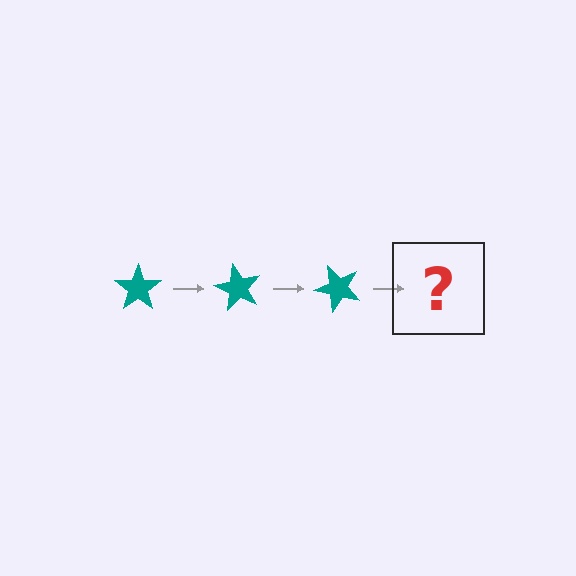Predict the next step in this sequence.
The next step is a teal star rotated 180 degrees.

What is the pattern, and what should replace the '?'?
The pattern is that the star rotates 60 degrees each step. The '?' should be a teal star rotated 180 degrees.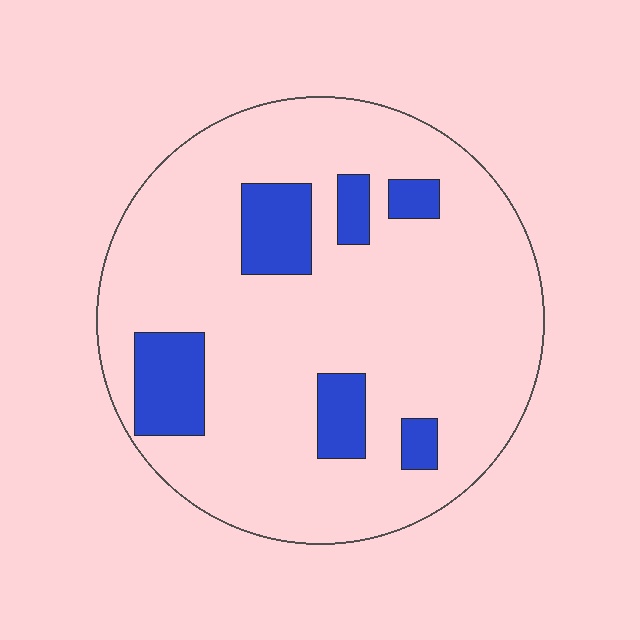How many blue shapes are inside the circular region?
6.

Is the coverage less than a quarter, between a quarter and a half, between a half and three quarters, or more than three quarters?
Less than a quarter.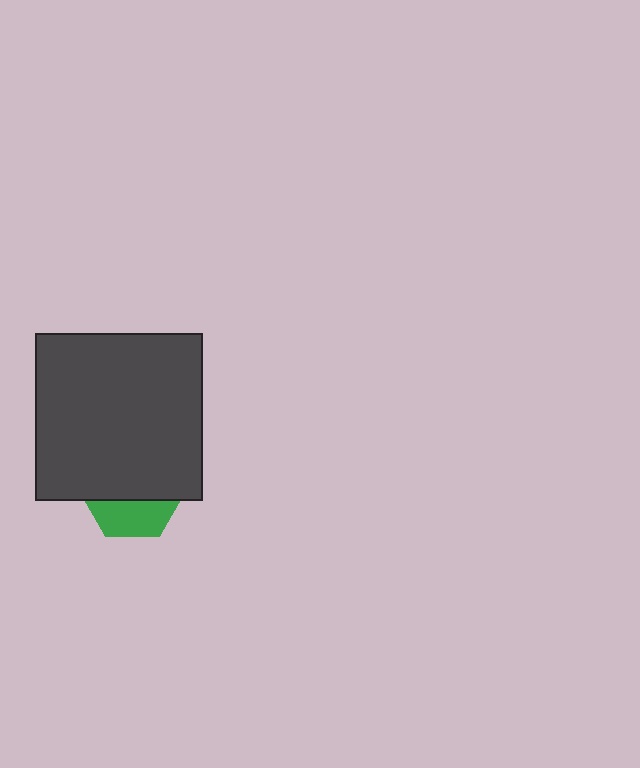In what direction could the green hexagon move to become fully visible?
The green hexagon could move down. That would shift it out from behind the dark gray square entirely.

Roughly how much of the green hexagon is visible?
A small part of it is visible (roughly 34%).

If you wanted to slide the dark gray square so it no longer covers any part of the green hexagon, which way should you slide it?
Slide it up — that is the most direct way to separate the two shapes.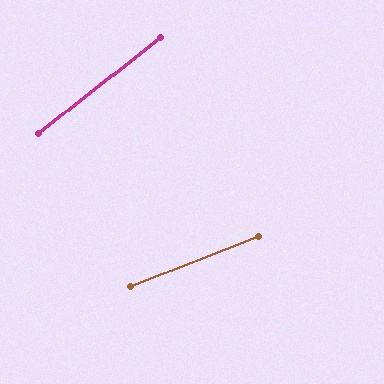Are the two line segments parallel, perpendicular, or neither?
Neither parallel nor perpendicular — they differ by about 17°.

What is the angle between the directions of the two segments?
Approximately 17 degrees.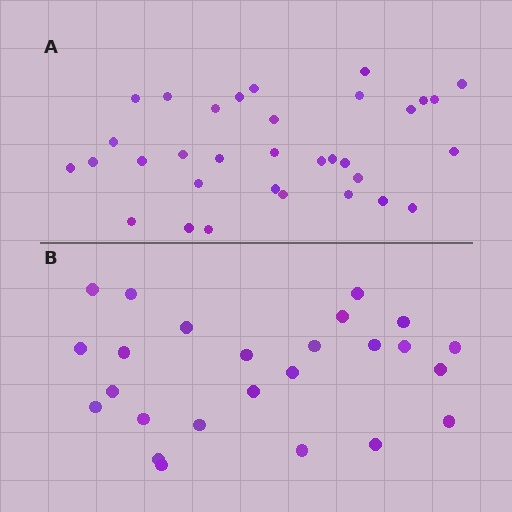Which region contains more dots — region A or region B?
Region A (the top region) has more dots.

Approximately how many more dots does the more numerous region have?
Region A has roughly 8 or so more dots than region B.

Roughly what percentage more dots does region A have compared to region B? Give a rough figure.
About 30% more.